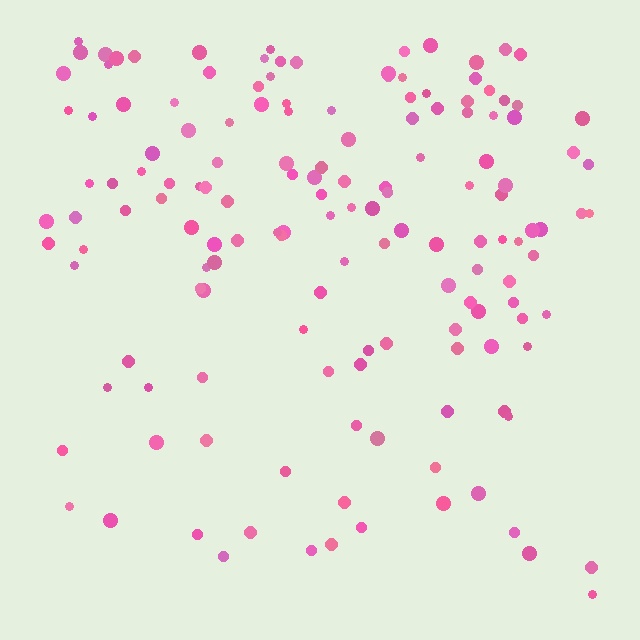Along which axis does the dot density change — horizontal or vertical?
Vertical.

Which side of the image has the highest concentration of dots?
The top.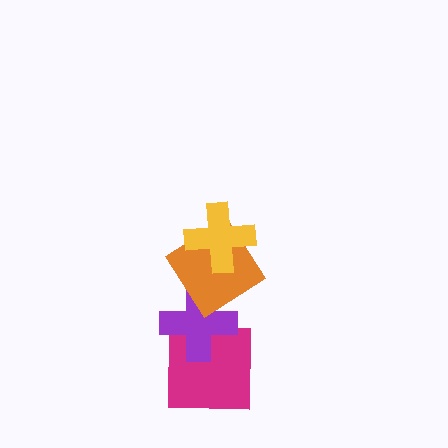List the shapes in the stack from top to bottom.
From top to bottom: the yellow cross, the orange diamond, the purple cross, the magenta square.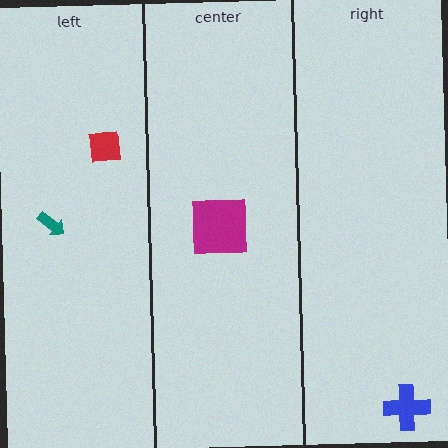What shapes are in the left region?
The red square, the teal arrow.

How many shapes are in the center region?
2.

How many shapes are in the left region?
2.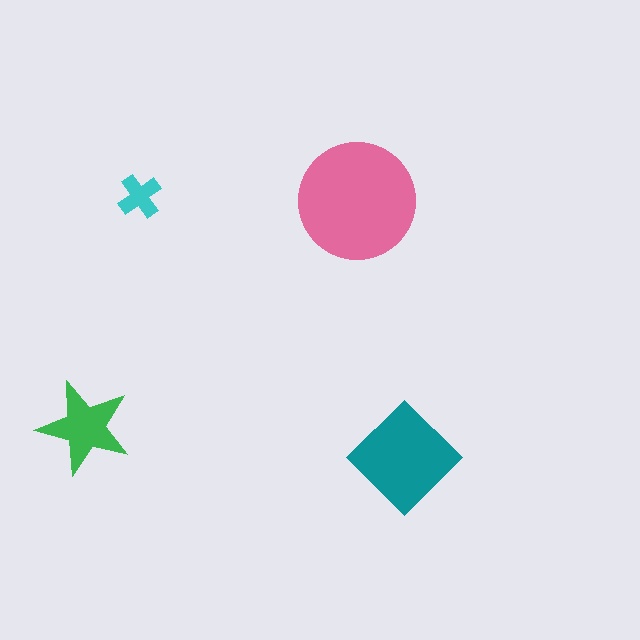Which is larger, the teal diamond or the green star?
The teal diamond.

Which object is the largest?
The pink circle.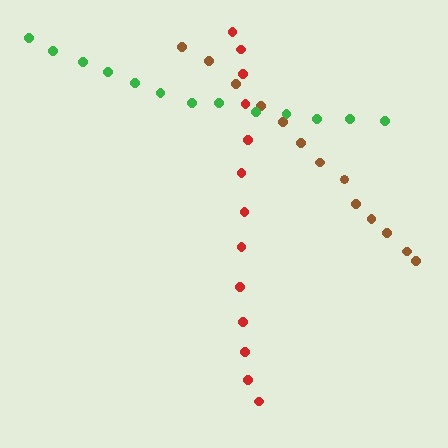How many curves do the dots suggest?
There are 3 distinct paths.